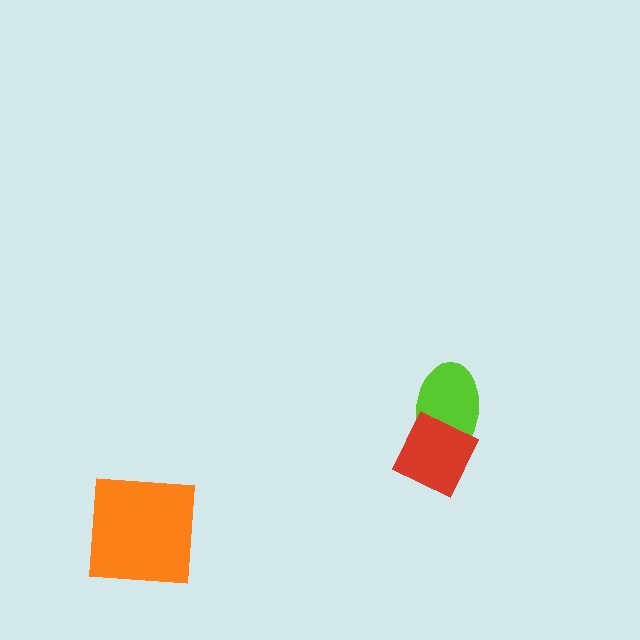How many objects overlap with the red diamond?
1 object overlaps with the red diamond.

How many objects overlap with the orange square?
0 objects overlap with the orange square.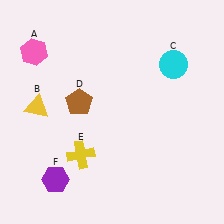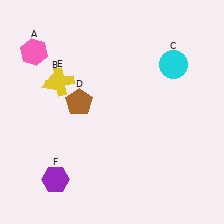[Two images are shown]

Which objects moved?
The objects that moved are: the yellow triangle (B), the yellow cross (E).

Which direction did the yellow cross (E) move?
The yellow cross (E) moved up.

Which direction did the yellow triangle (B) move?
The yellow triangle (B) moved up.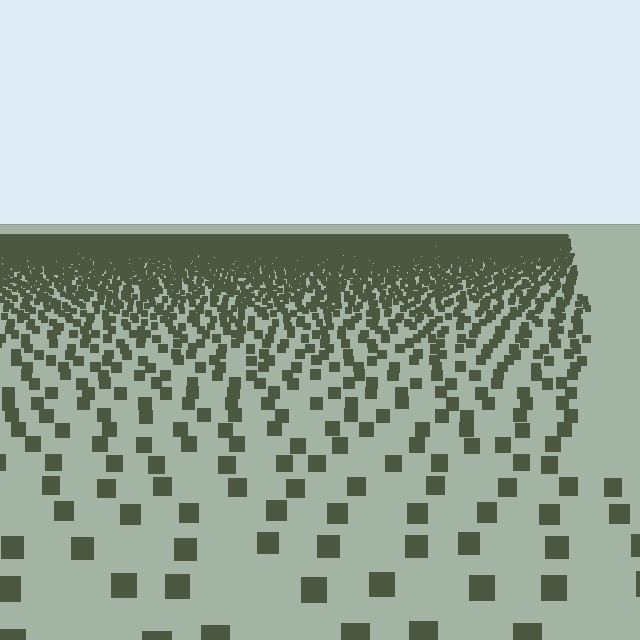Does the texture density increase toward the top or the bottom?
Density increases toward the top.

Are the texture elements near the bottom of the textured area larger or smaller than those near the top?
Larger. Near the bottom, elements are closer to the viewer and appear at a bigger on-screen size.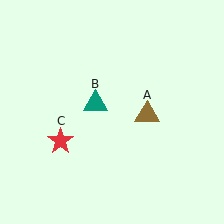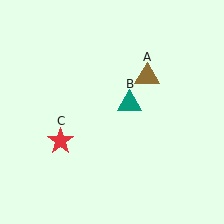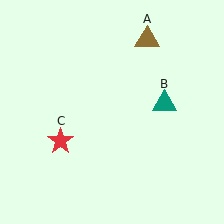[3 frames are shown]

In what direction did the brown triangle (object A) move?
The brown triangle (object A) moved up.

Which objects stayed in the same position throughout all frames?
Red star (object C) remained stationary.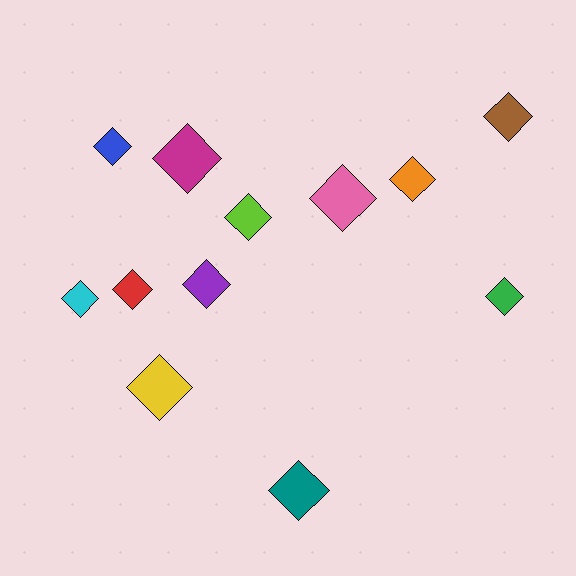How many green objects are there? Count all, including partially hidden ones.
There is 1 green object.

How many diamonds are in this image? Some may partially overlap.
There are 12 diamonds.